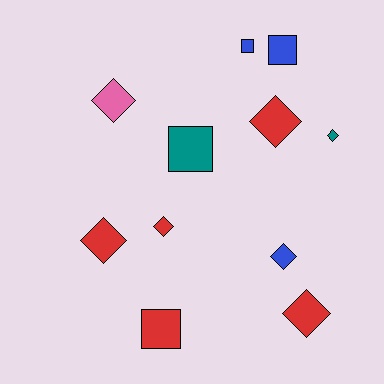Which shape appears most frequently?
Diamond, with 7 objects.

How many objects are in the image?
There are 11 objects.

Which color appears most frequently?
Red, with 5 objects.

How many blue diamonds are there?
There is 1 blue diamond.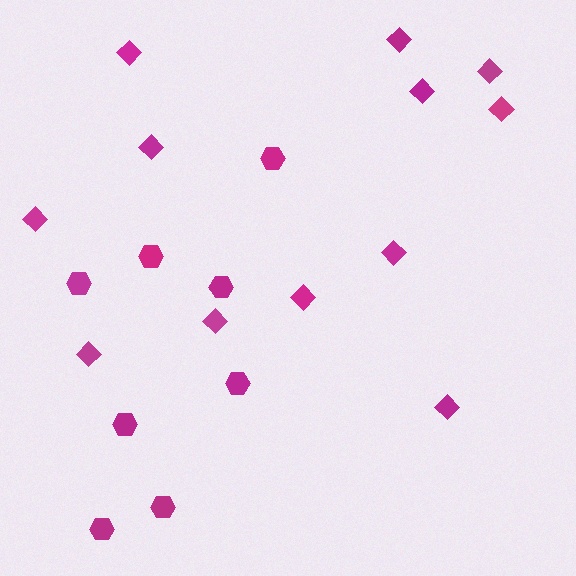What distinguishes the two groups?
There are 2 groups: one group of diamonds (12) and one group of hexagons (8).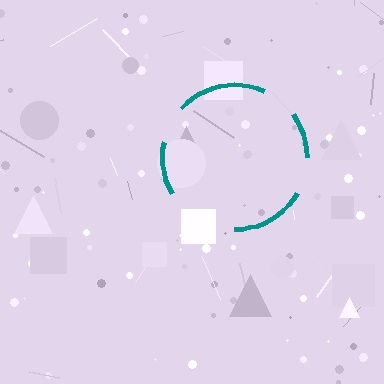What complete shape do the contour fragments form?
The contour fragments form a circle.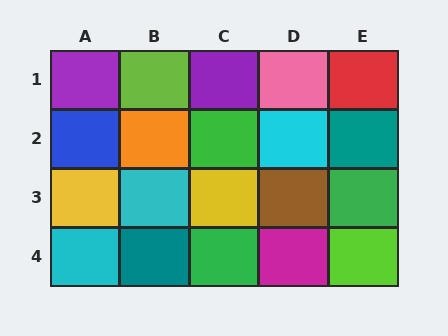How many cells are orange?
1 cell is orange.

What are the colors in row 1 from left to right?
Purple, lime, purple, pink, red.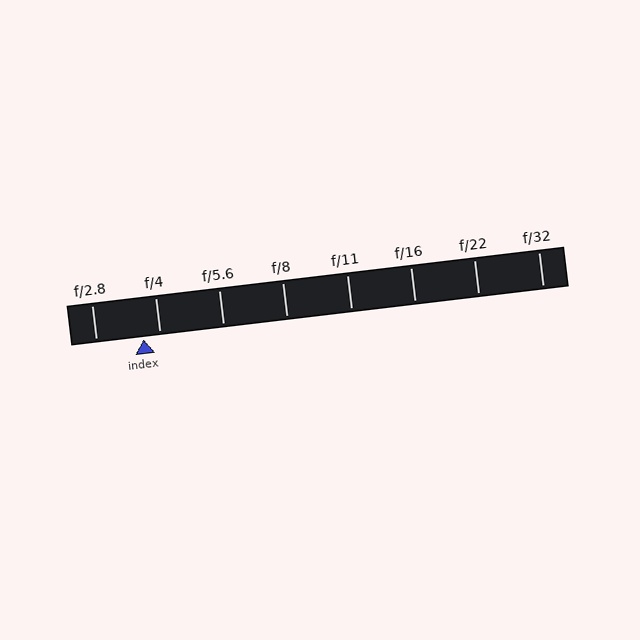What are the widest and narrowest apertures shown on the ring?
The widest aperture shown is f/2.8 and the narrowest is f/32.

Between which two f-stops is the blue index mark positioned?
The index mark is between f/2.8 and f/4.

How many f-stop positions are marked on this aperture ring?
There are 8 f-stop positions marked.